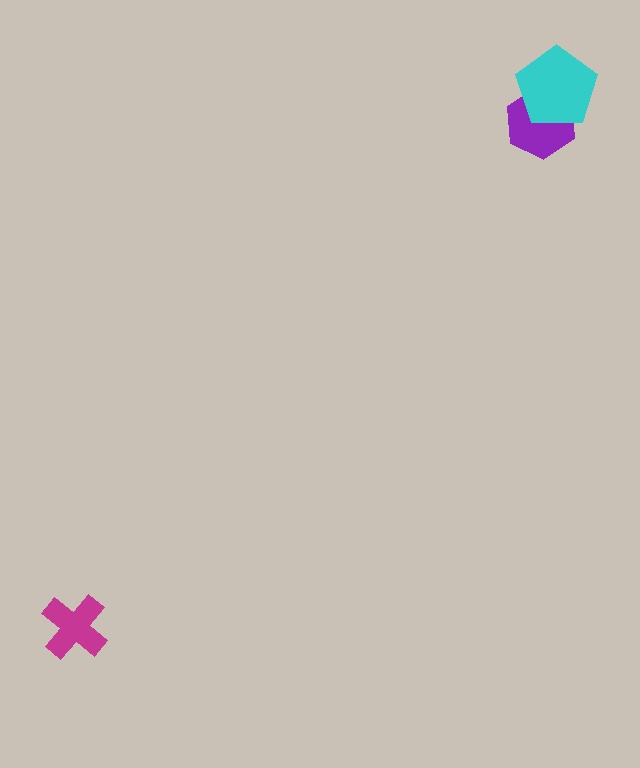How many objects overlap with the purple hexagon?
1 object overlaps with the purple hexagon.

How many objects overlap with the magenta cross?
0 objects overlap with the magenta cross.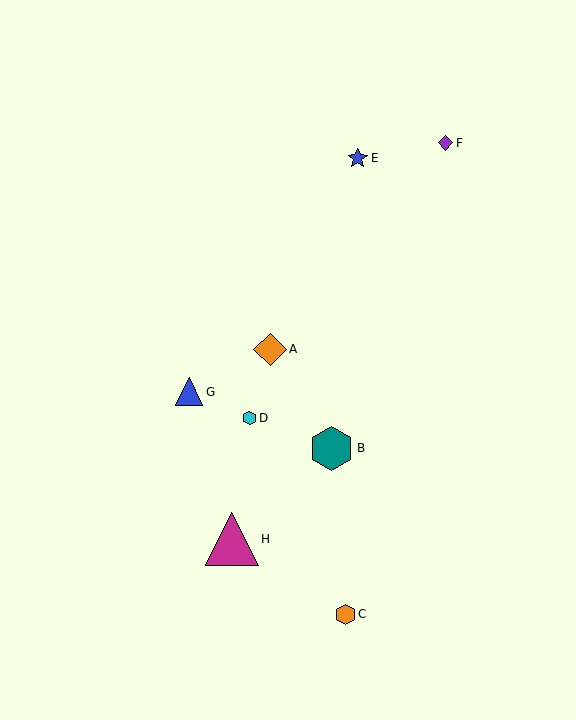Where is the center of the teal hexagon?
The center of the teal hexagon is at (332, 448).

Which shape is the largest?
The magenta triangle (labeled H) is the largest.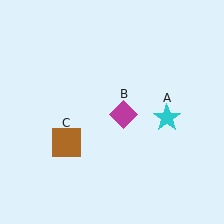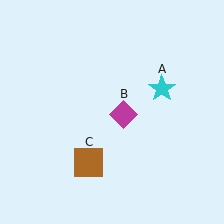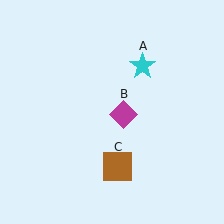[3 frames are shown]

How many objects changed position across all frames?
2 objects changed position: cyan star (object A), brown square (object C).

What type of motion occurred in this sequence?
The cyan star (object A), brown square (object C) rotated counterclockwise around the center of the scene.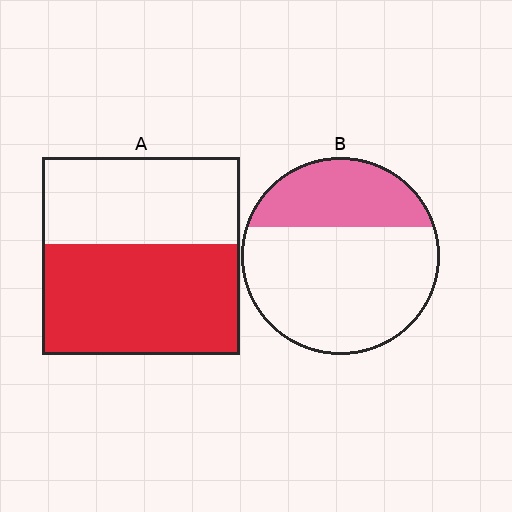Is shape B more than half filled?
No.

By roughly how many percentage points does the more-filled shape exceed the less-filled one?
By roughly 25 percentage points (A over B).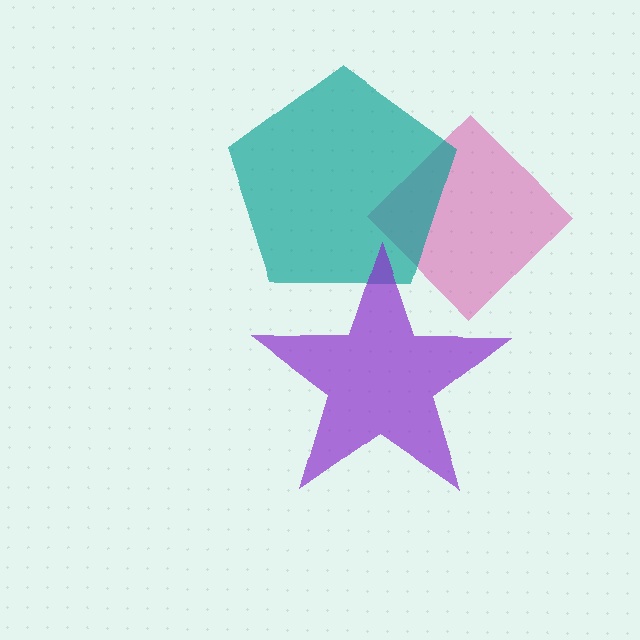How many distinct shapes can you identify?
There are 3 distinct shapes: a magenta diamond, a teal pentagon, a purple star.